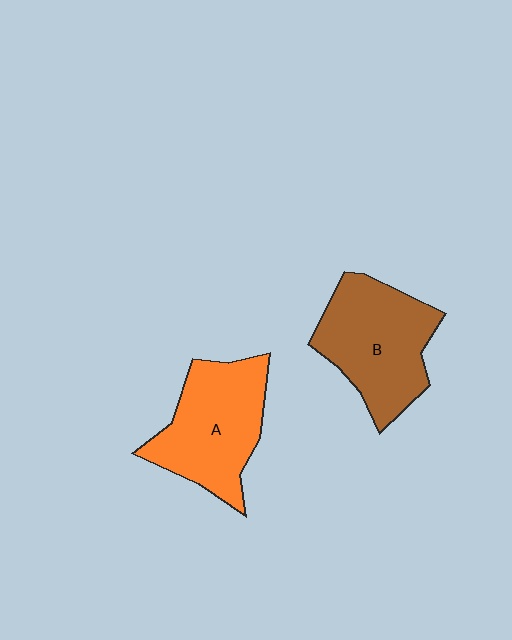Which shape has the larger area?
Shape B (brown).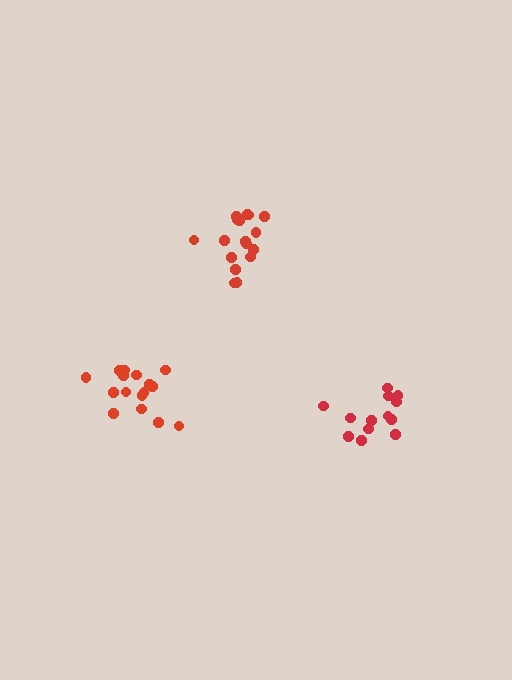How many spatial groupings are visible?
There are 3 spatial groupings.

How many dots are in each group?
Group 1: 13 dots, Group 2: 17 dots, Group 3: 16 dots (46 total).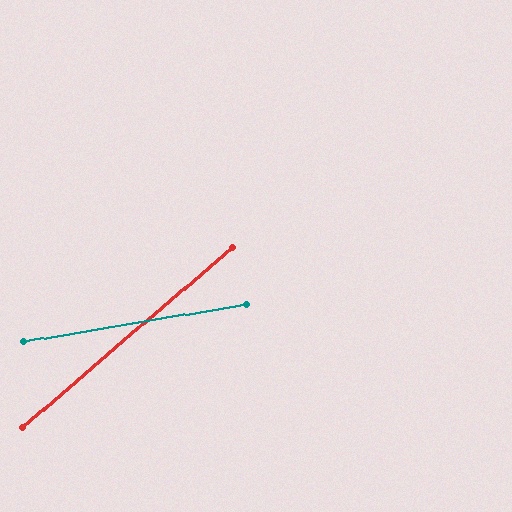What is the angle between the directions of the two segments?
Approximately 31 degrees.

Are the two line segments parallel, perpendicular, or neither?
Neither parallel nor perpendicular — they differ by about 31°.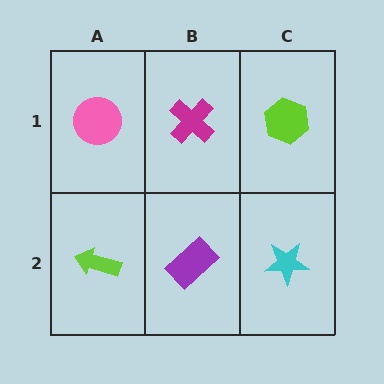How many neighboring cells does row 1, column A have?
2.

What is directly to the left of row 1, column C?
A magenta cross.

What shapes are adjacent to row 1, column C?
A cyan star (row 2, column C), a magenta cross (row 1, column B).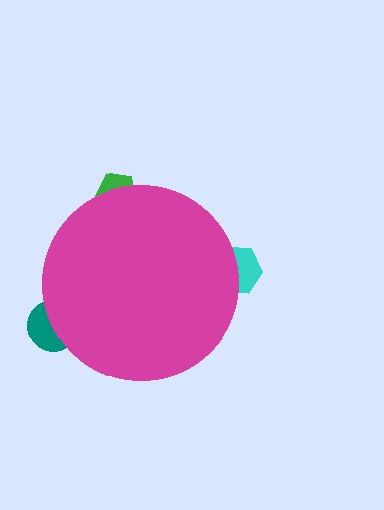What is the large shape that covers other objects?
A magenta circle.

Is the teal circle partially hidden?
Yes, the teal circle is partially hidden behind the magenta circle.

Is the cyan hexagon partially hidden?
Yes, the cyan hexagon is partially hidden behind the magenta circle.